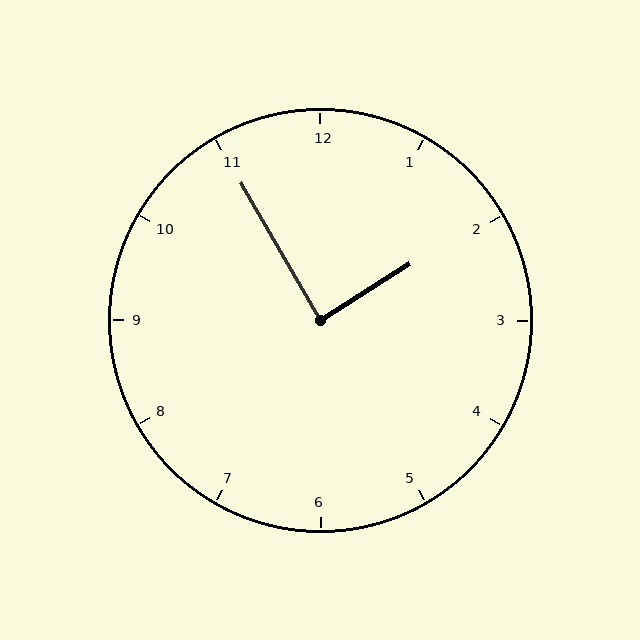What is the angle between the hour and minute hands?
Approximately 88 degrees.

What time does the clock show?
1:55.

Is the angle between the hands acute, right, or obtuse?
It is right.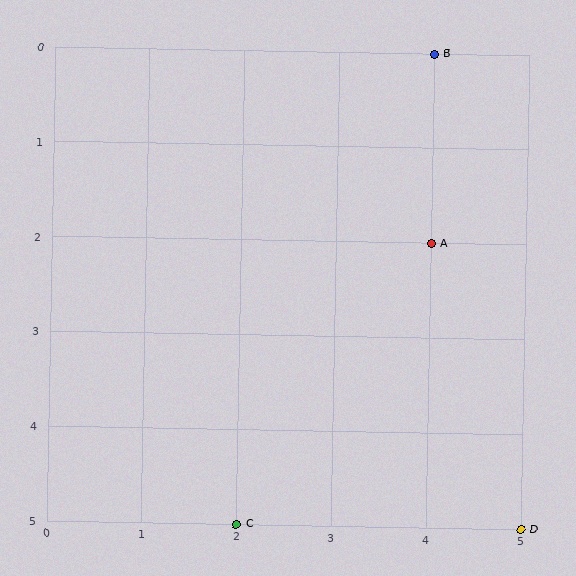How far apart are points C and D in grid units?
Points C and D are 3 columns apart.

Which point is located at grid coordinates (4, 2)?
Point A is at (4, 2).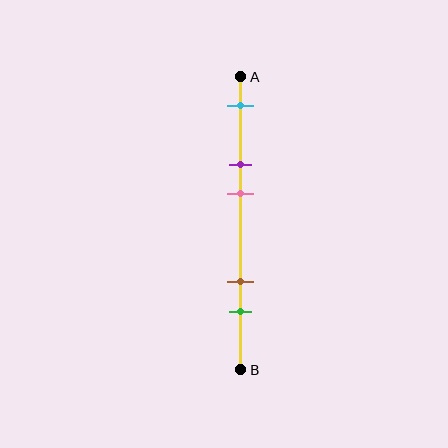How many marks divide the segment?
There are 5 marks dividing the segment.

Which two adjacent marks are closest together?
The purple and pink marks are the closest adjacent pair.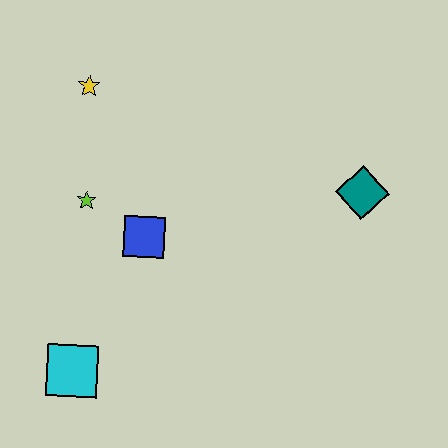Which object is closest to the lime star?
The blue square is closest to the lime star.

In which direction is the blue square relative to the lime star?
The blue square is to the right of the lime star.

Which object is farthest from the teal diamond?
The cyan square is farthest from the teal diamond.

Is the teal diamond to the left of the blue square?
No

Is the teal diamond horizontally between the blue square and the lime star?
No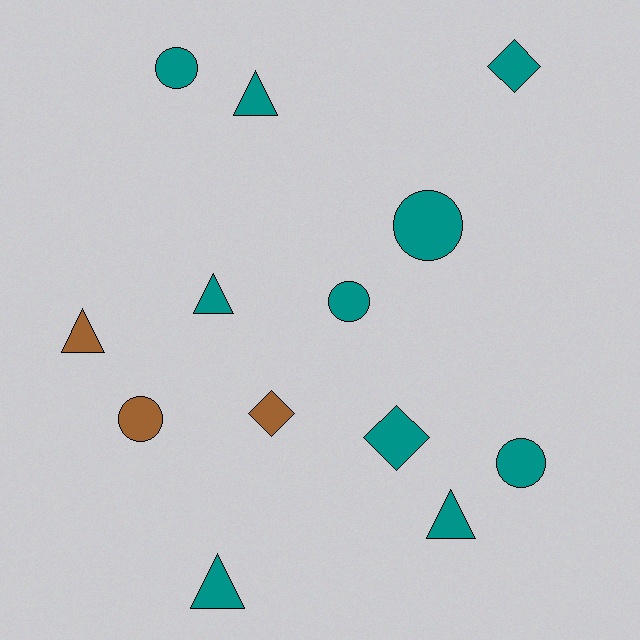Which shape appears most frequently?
Triangle, with 5 objects.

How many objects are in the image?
There are 13 objects.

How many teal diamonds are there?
There are 2 teal diamonds.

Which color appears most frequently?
Teal, with 10 objects.